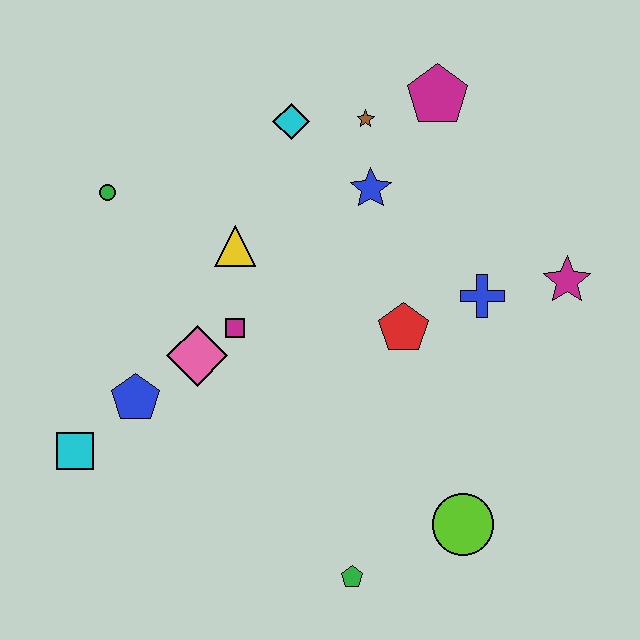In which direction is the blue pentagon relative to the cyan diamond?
The blue pentagon is below the cyan diamond.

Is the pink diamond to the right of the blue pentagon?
Yes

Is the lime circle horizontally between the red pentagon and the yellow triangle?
No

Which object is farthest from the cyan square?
The magenta star is farthest from the cyan square.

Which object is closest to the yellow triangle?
The magenta square is closest to the yellow triangle.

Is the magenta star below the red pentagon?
No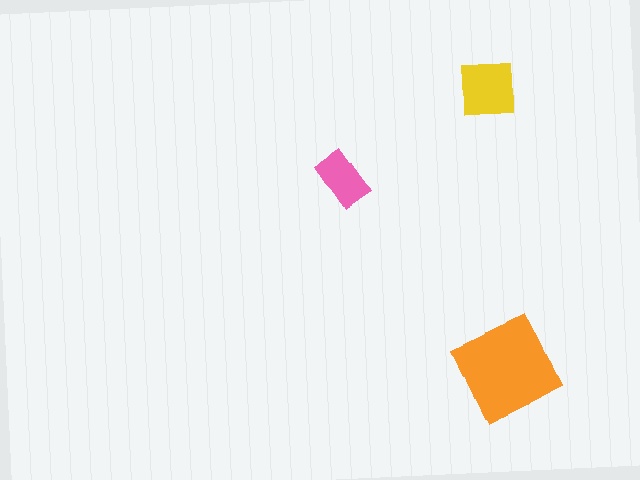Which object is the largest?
The orange diamond.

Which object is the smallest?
The pink rectangle.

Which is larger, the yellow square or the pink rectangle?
The yellow square.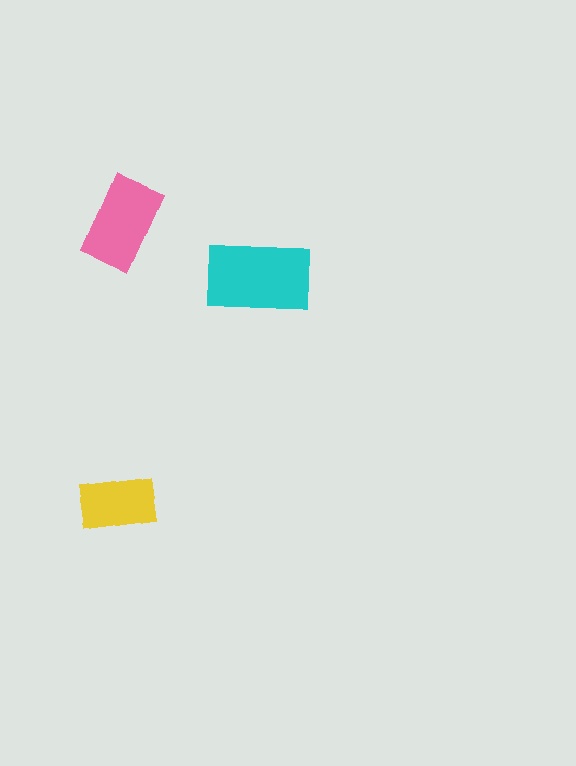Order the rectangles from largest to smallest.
the cyan one, the pink one, the yellow one.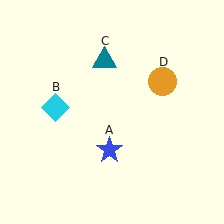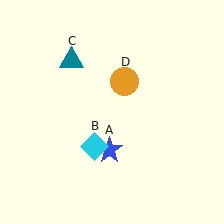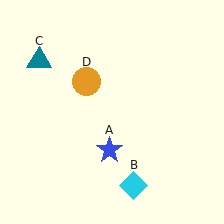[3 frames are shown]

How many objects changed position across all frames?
3 objects changed position: cyan diamond (object B), teal triangle (object C), orange circle (object D).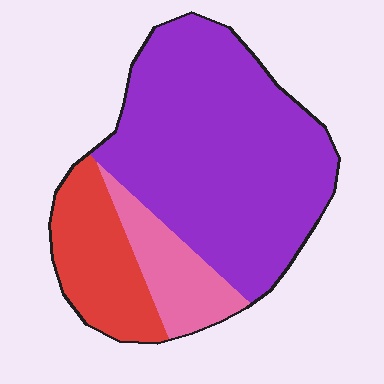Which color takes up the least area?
Pink, at roughly 15%.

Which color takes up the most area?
Purple, at roughly 65%.